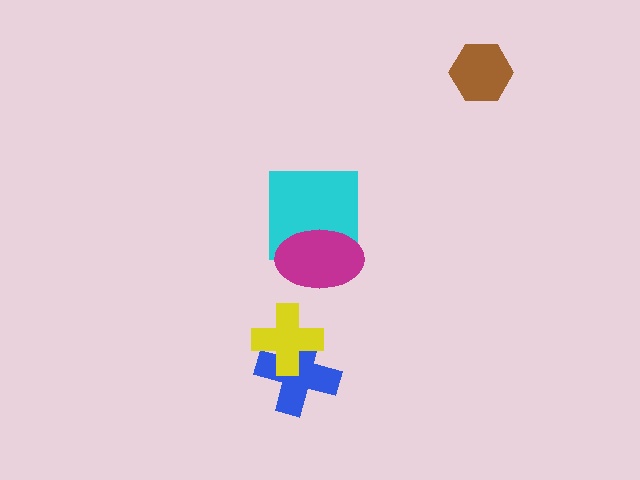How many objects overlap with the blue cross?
1 object overlaps with the blue cross.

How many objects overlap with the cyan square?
1 object overlaps with the cyan square.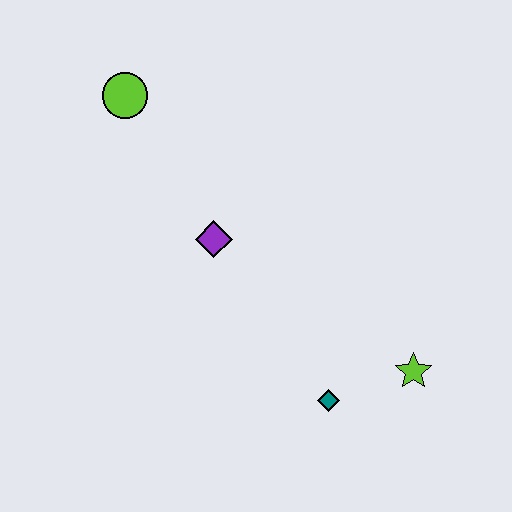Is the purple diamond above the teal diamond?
Yes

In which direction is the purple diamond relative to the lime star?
The purple diamond is to the left of the lime star.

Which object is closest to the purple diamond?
The lime circle is closest to the purple diamond.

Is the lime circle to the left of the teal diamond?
Yes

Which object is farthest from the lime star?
The lime circle is farthest from the lime star.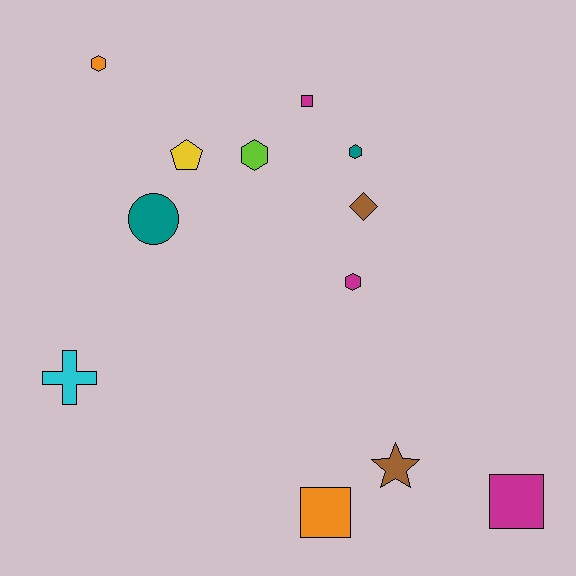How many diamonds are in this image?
There is 1 diamond.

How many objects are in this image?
There are 12 objects.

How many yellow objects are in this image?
There is 1 yellow object.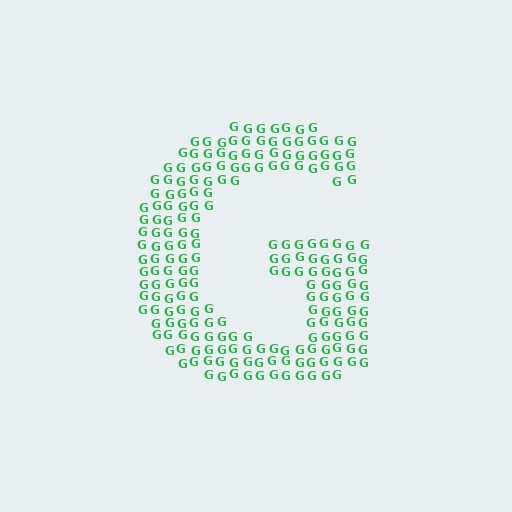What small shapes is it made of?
It is made of small letter G's.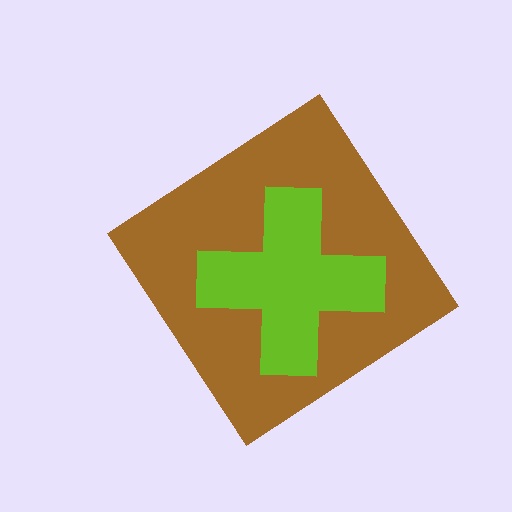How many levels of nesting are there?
2.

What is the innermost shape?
The lime cross.